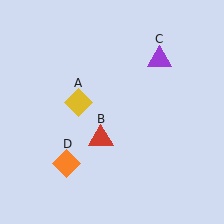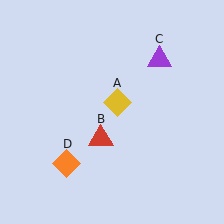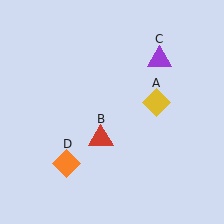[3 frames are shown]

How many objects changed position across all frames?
1 object changed position: yellow diamond (object A).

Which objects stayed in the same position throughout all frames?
Red triangle (object B) and purple triangle (object C) and orange diamond (object D) remained stationary.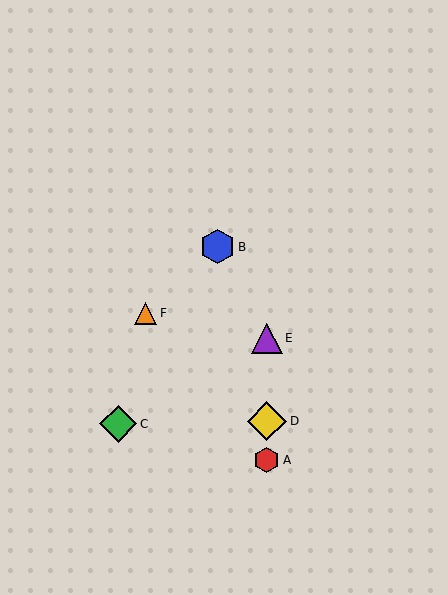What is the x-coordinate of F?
Object F is at x≈146.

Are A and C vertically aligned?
No, A is at x≈267 and C is at x≈118.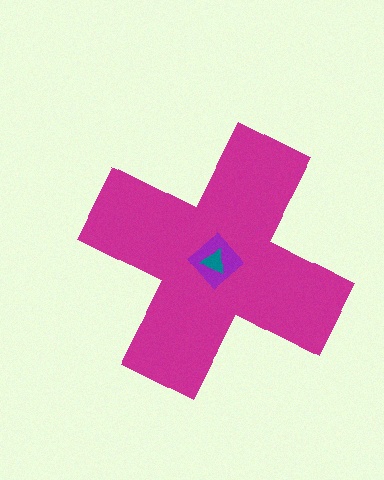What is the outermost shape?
The magenta cross.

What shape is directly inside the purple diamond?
The teal triangle.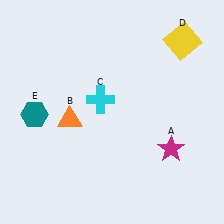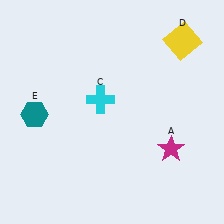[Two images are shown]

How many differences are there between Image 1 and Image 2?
There is 1 difference between the two images.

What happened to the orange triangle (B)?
The orange triangle (B) was removed in Image 2. It was in the bottom-left area of Image 1.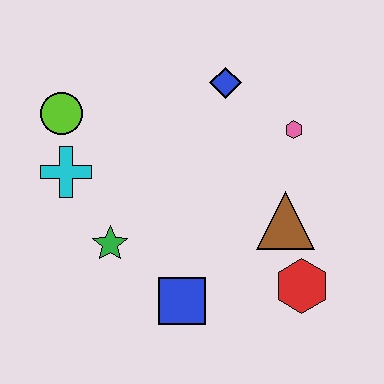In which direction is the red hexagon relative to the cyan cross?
The red hexagon is to the right of the cyan cross.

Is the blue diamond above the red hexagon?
Yes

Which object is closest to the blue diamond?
The pink hexagon is closest to the blue diamond.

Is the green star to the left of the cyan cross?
No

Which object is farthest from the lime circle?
The red hexagon is farthest from the lime circle.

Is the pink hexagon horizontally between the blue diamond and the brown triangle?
No